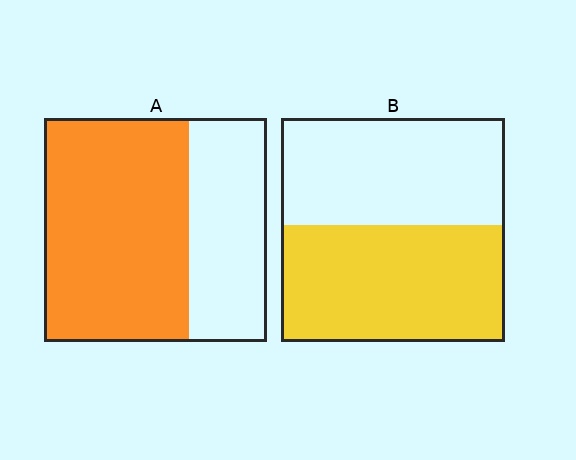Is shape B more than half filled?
Roughly half.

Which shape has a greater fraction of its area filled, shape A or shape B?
Shape A.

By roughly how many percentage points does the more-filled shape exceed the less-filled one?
By roughly 15 percentage points (A over B).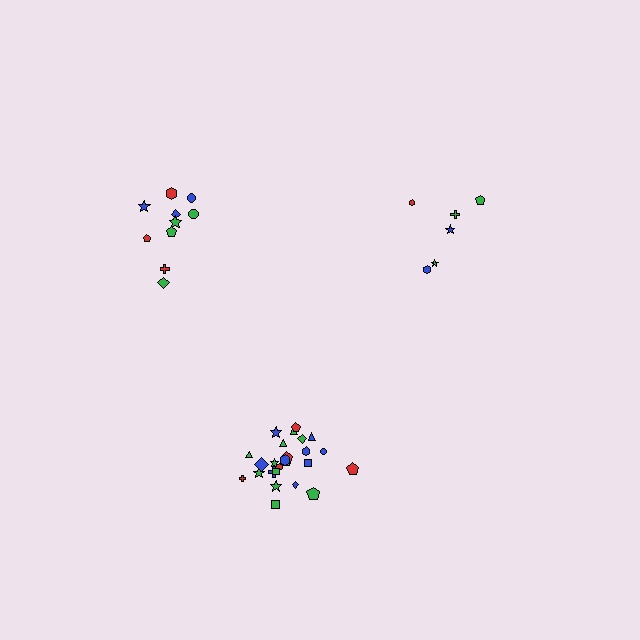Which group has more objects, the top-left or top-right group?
The top-left group.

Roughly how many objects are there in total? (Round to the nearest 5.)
Roughly 40 objects in total.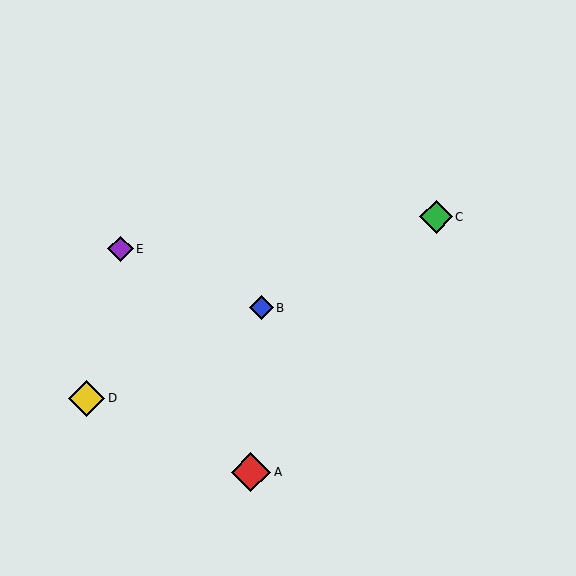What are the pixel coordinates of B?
Object B is at (261, 308).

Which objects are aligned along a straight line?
Objects B, C, D are aligned along a straight line.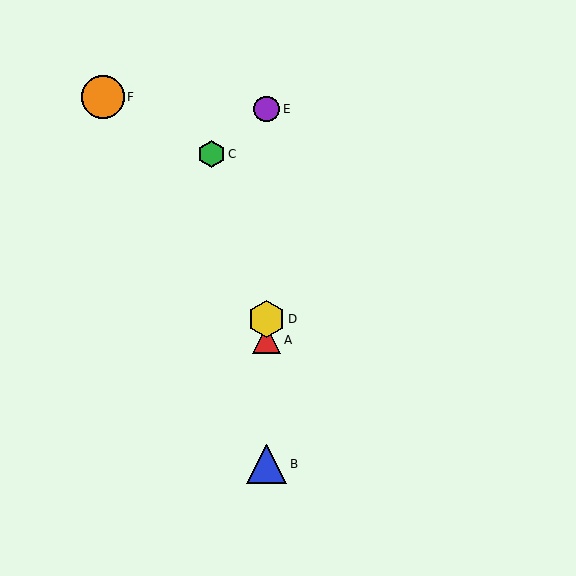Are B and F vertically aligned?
No, B is at x≈267 and F is at x≈103.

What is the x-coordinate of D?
Object D is at x≈267.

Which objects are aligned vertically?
Objects A, B, D, E are aligned vertically.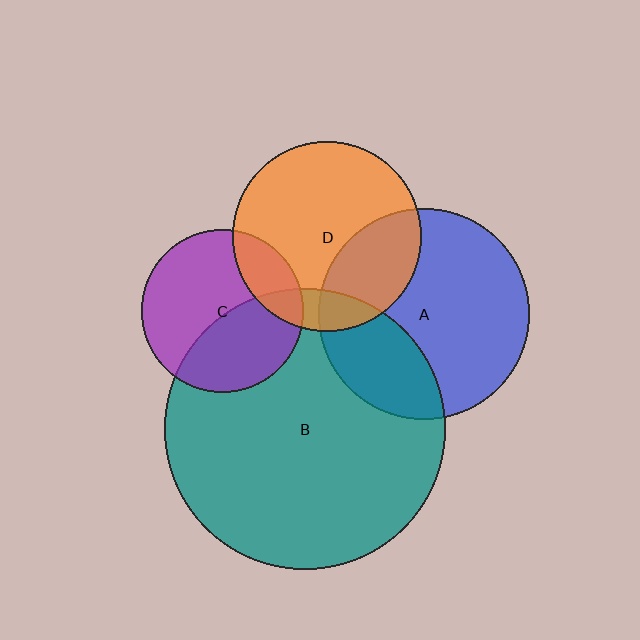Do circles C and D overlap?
Yes.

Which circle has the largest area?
Circle B (teal).